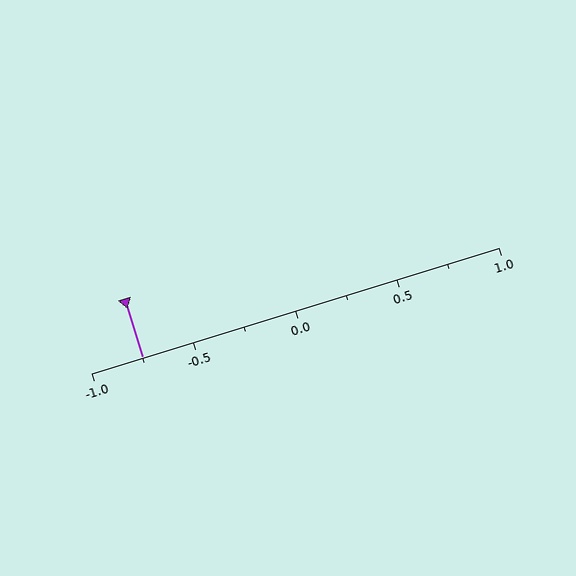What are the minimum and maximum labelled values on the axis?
The axis runs from -1.0 to 1.0.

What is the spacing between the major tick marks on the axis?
The major ticks are spaced 0.5 apart.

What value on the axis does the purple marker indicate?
The marker indicates approximately -0.75.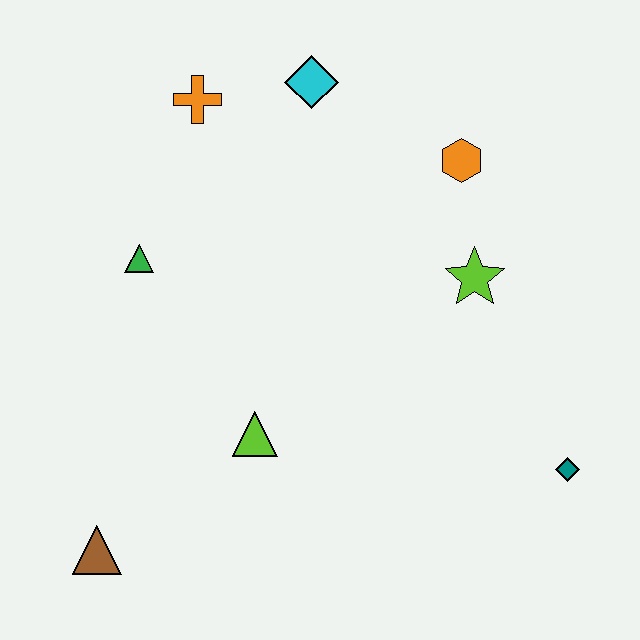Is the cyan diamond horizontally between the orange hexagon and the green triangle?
Yes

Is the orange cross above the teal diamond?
Yes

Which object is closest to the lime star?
The orange hexagon is closest to the lime star.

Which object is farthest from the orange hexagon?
The brown triangle is farthest from the orange hexagon.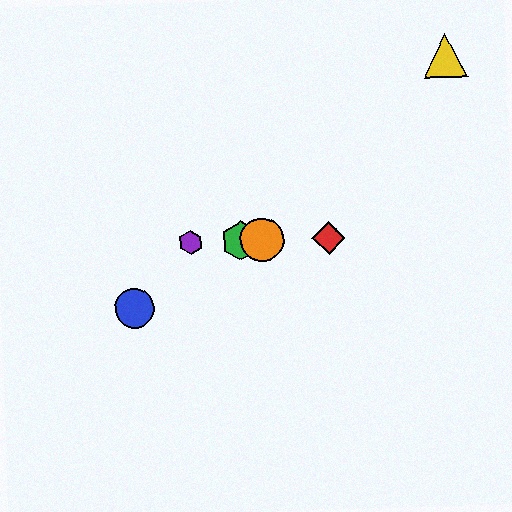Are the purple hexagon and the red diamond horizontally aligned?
Yes, both are at y≈242.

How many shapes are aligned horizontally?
4 shapes (the red diamond, the green hexagon, the purple hexagon, the orange circle) are aligned horizontally.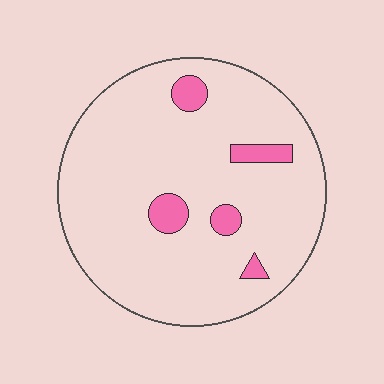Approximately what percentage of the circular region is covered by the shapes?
Approximately 10%.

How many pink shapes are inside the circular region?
5.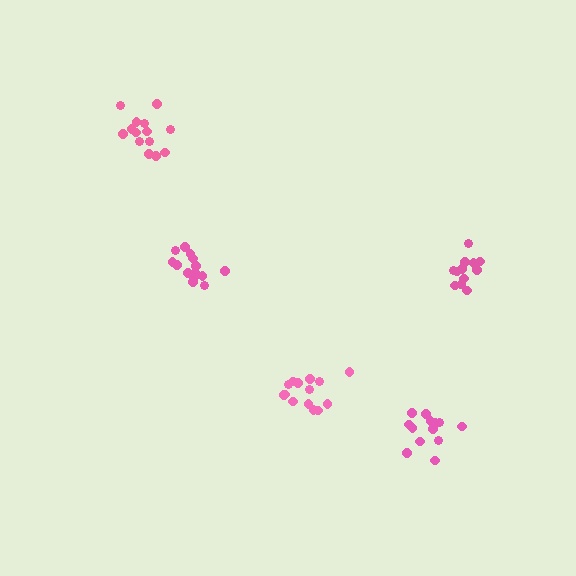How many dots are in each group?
Group 1: 14 dots, Group 2: 14 dots, Group 3: 12 dots, Group 4: 14 dots, Group 5: 14 dots (68 total).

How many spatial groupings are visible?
There are 5 spatial groupings.